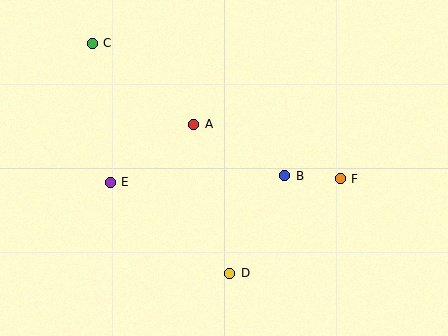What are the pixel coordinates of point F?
Point F is at (340, 179).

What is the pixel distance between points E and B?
The distance between E and B is 175 pixels.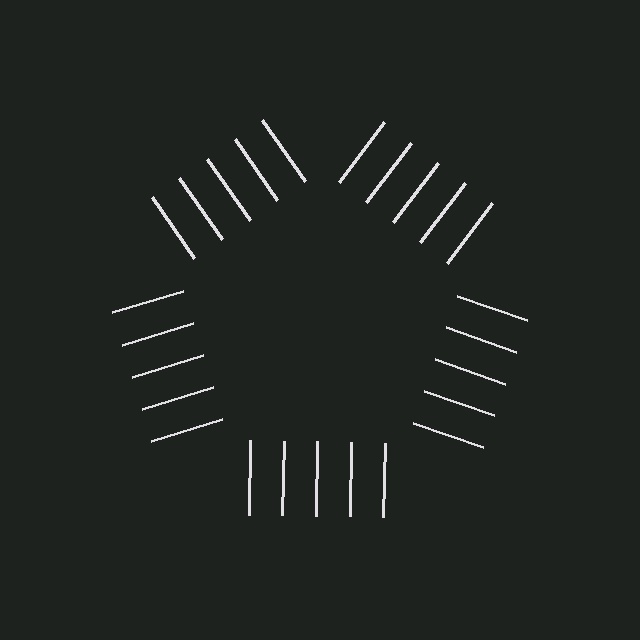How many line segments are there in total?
25 — 5 along each of the 5 edges.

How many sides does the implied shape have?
5 sides — the line-ends trace a pentagon.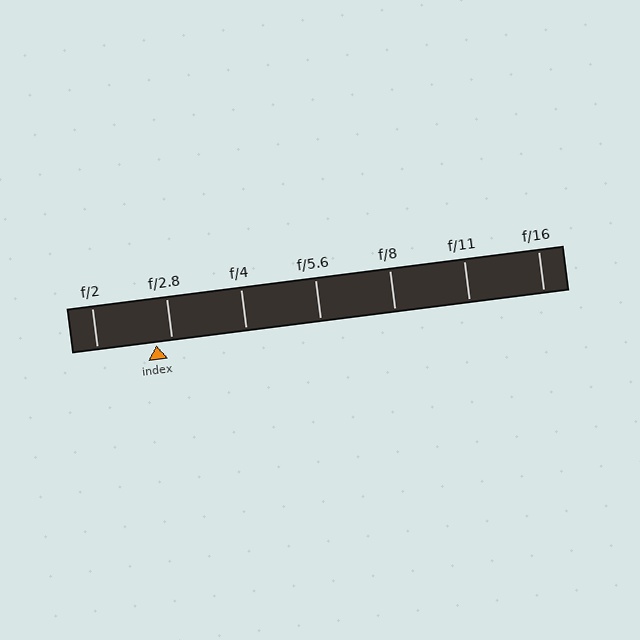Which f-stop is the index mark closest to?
The index mark is closest to f/2.8.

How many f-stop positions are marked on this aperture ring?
There are 7 f-stop positions marked.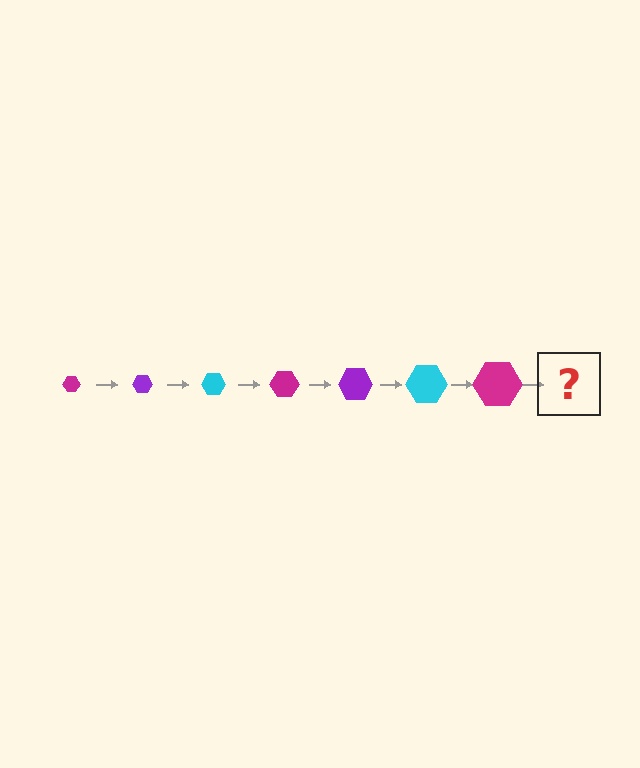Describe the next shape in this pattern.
It should be a purple hexagon, larger than the previous one.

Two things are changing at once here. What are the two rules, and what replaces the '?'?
The two rules are that the hexagon grows larger each step and the color cycles through magenta, purple, and cyan. The '?' should be a purple hexagon, larger than the previous one.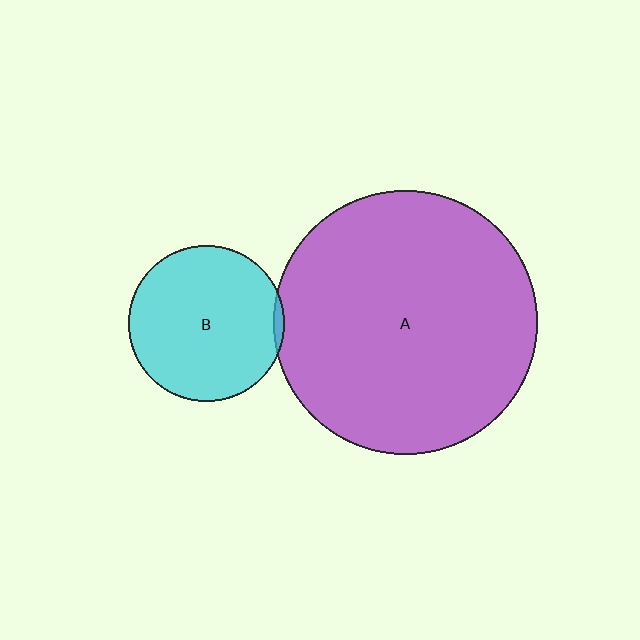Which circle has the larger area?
Circle A (purple).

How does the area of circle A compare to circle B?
Approximately 2.8 times.